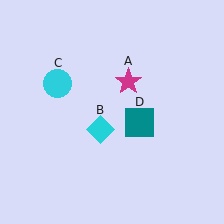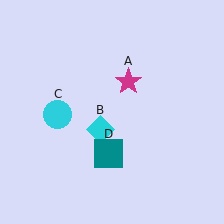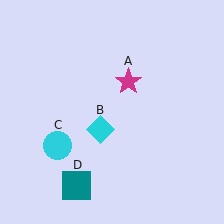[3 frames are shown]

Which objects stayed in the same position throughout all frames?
Magenta star (object A) and cyan diamond (object B) remained stationary.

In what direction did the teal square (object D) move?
The teal square (object D) moved down and to the left.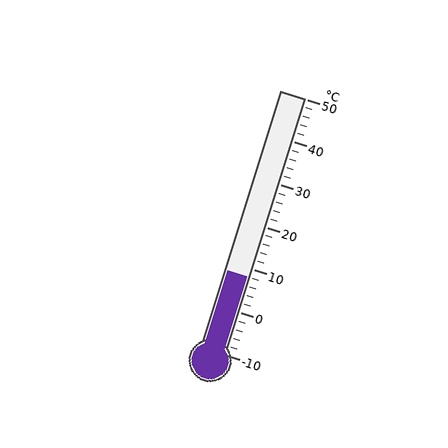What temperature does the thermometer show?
The thermometer shows approximately 8°C.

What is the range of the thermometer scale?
The thermometer scale ranges from -10°C to 50°C.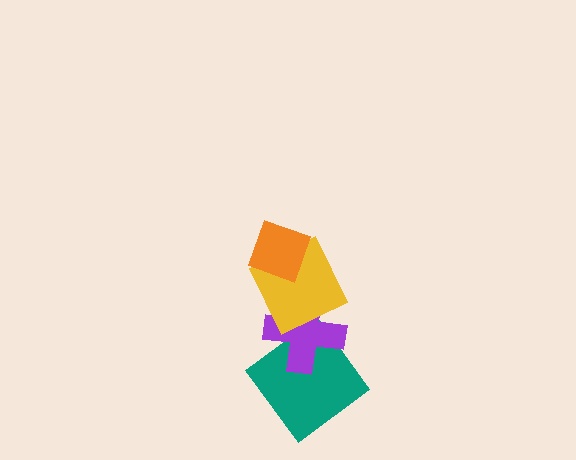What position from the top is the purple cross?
The purple cross is 3rd from the top.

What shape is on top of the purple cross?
The yellow square is on top of the purple cross.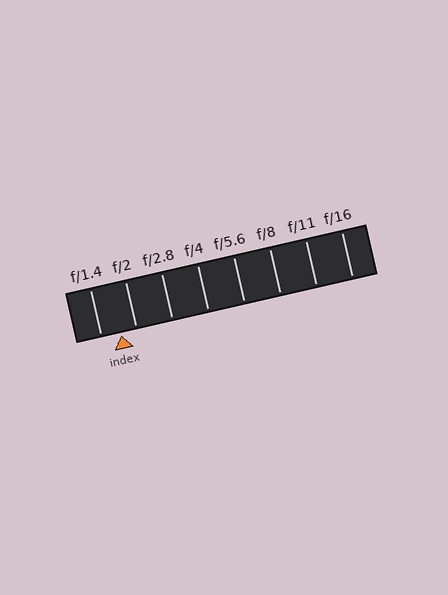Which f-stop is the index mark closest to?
The index mark is closest to f/2.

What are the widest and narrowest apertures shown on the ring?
The widest aperture shown is f/1.4 and the narrowest is f/16.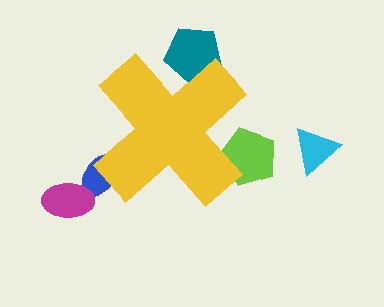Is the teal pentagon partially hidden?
Yes, the teal pentagon is partially hidden behind the yellow cross.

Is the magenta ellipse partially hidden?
No, the magenta ellipse is fully visible.